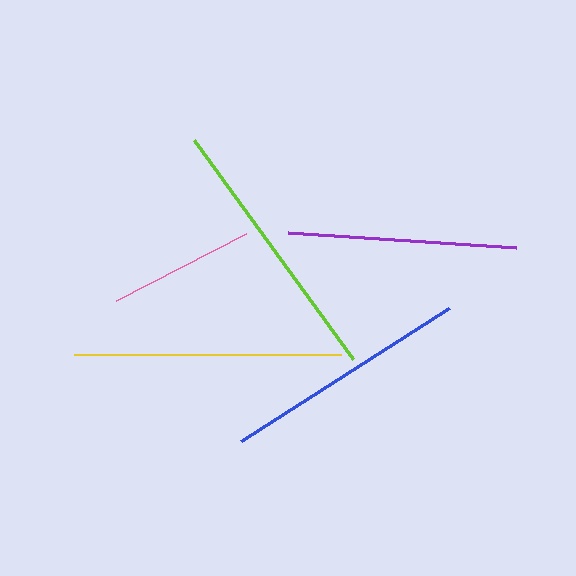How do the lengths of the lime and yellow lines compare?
The lime and yellow lines are approximately the same length.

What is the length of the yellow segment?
The yellow segment is approximately 267 pixels long.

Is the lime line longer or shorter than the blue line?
The lime line is longer than the blue line.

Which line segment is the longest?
The lime line is the longest at approximately 270 pixels.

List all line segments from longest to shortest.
From longest to shortest: lime, yellow, blue, purple, pink.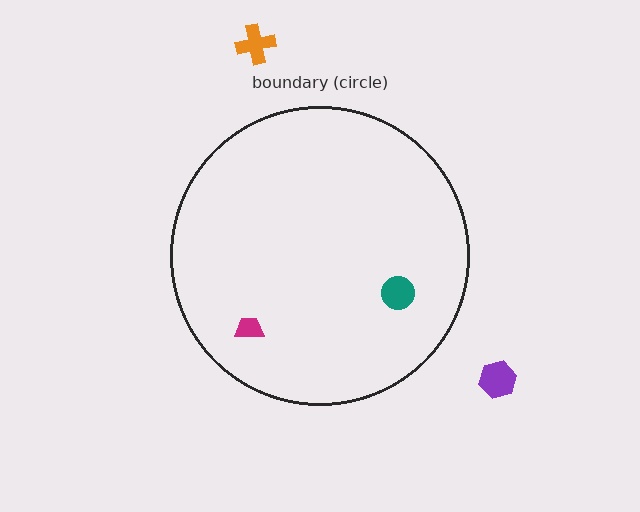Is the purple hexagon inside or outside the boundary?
Outside.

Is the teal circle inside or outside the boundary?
Inside.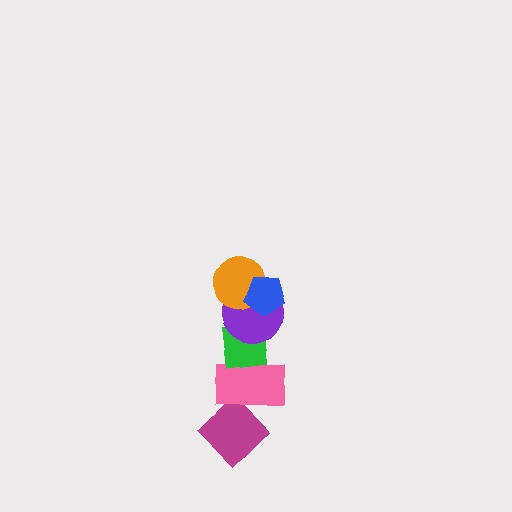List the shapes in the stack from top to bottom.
From top to bottom: the blue pentagon, the orange circle, the purple circle, the green square, the pink rectangle, the magenta diamond.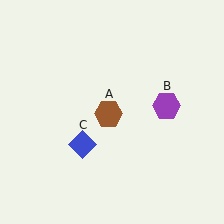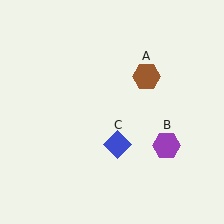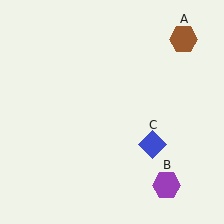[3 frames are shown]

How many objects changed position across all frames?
3 objects changed position: brown hexagon (object A), purple hexagon (object B), blue diamond (object C).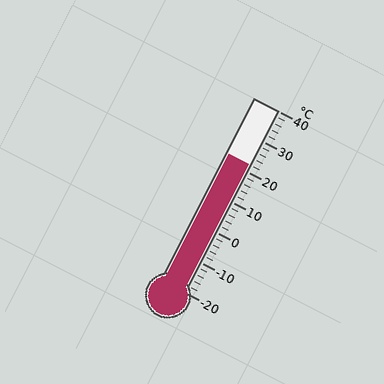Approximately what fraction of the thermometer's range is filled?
The thermometer is filled to approximately 70% of its range.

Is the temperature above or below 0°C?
The temperature is above 0°C.